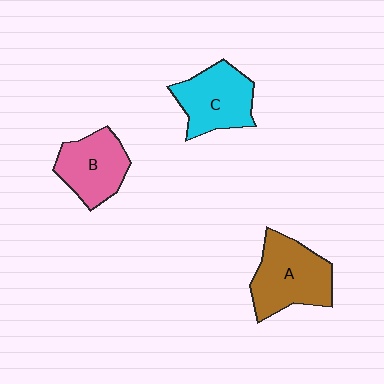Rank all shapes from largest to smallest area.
From largest to smallest: A (brown), C (cyan), B (pink).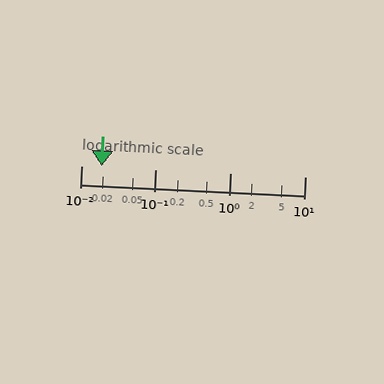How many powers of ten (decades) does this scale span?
The scale spans 3 decades, from 0.01 to 10.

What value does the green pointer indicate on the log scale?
The pointer indicates approximately 0.019.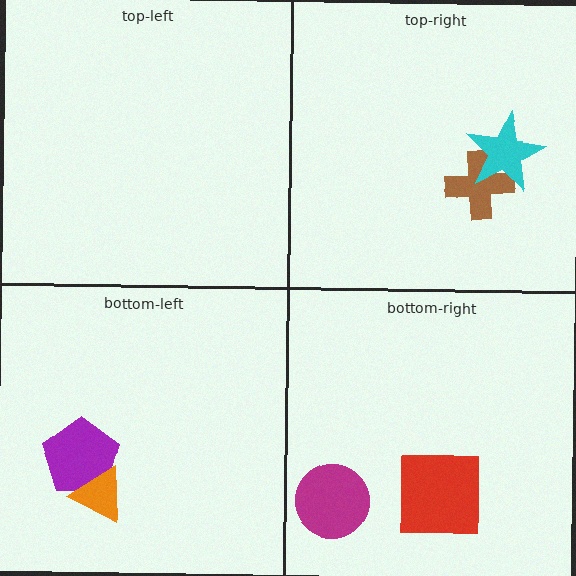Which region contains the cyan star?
The top-right region.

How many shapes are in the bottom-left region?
2.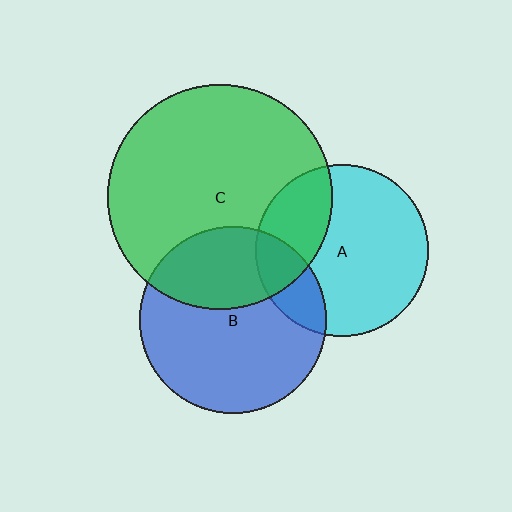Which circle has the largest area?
Circle C (green).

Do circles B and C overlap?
Yes.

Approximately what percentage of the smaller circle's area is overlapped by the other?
Approximately 35%.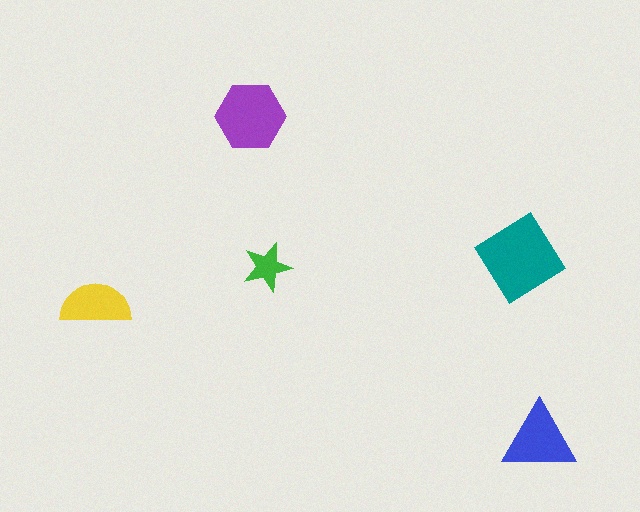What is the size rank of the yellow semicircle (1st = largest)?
4th.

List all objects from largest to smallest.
The teal diamond, the purple hexagon, the blue triangle, the yellow semicircle, the green star.